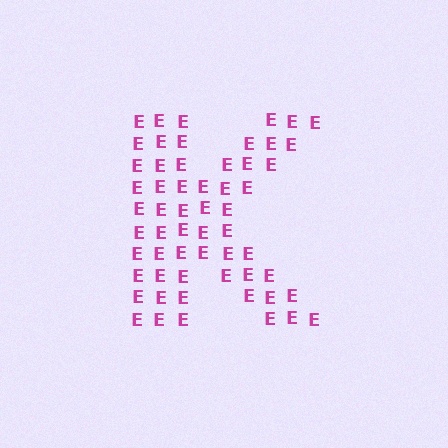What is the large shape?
The large shape is the letter K.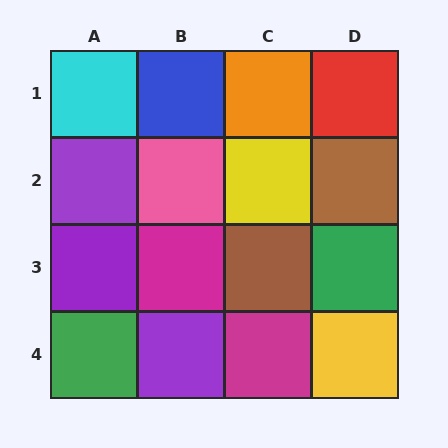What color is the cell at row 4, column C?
Magenta.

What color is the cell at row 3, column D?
Green.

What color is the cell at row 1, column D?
Red.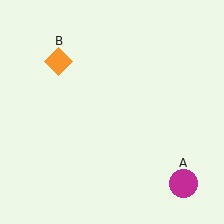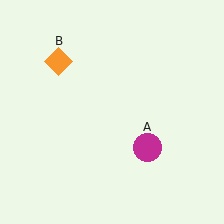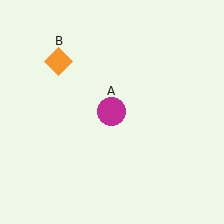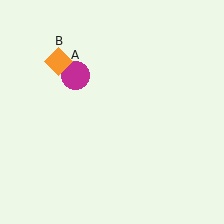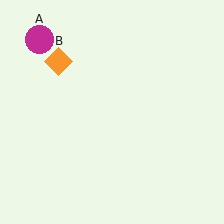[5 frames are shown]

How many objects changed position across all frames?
1 object changed position: magenta circle (object A).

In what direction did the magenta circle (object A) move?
The magenta circle (object A) moved up and to the left.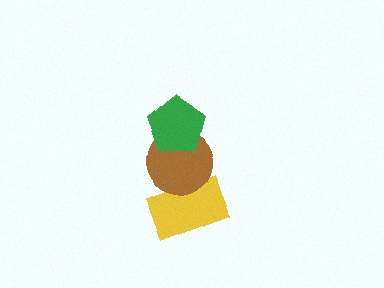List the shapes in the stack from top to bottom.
From top to bottom: the green pentagon, the brown circle, the yellow rectangle.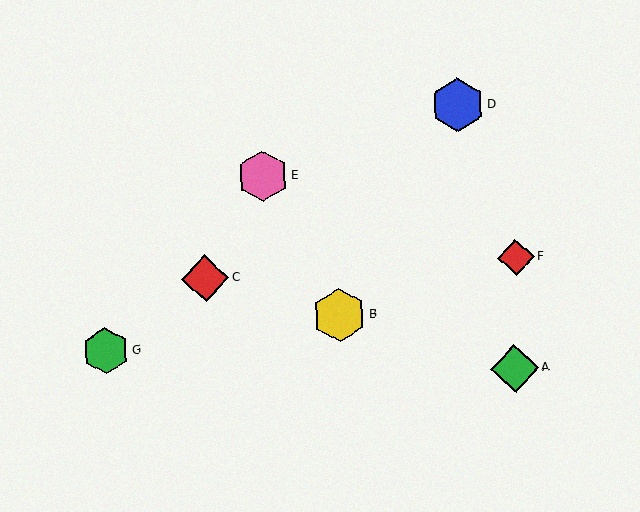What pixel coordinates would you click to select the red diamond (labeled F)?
Click at (516, 257) to select the red diamond F.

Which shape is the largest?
The yellow hexagon (labeled B) is the largest.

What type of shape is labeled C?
Shape C is a red diamond.